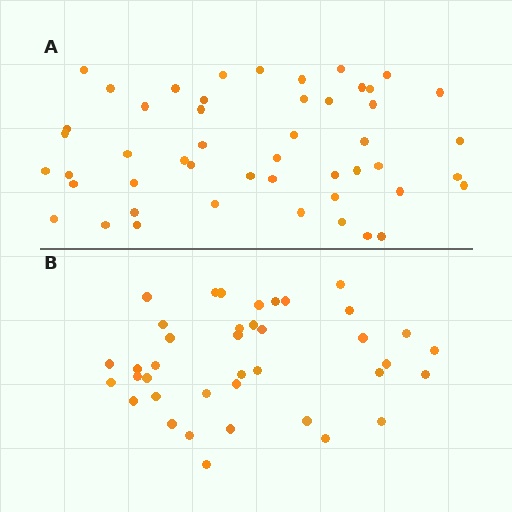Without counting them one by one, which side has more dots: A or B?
Region A (the top region) has more dots.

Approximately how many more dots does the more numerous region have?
Region A has roughly 10 or so more dots than region B.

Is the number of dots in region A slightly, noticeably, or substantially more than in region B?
Region A has noticeably more, but not dramatically so. The ratio is roughly 1.3 to 1.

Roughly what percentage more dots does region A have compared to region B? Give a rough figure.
About 25% more.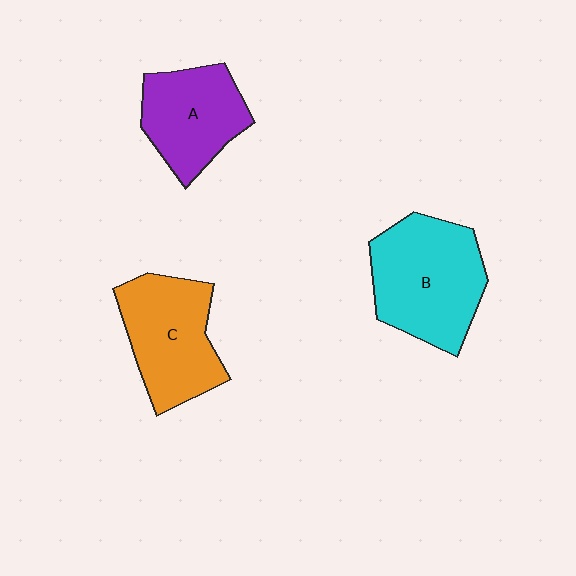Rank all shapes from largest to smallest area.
From largest to smallest: B (cyan), C (orange), A (purple).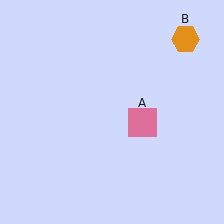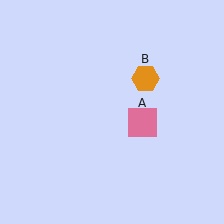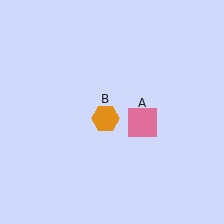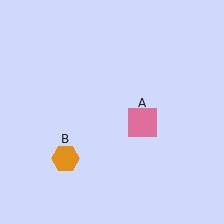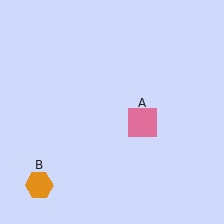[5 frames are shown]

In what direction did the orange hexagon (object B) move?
The orange hexagon (object B) moved down and to the left.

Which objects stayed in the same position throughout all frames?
Pink square (object A) remained stationary.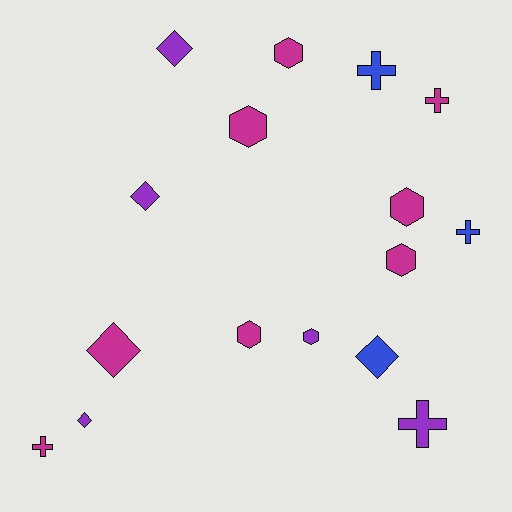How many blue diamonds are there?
There is 1 blue diamond.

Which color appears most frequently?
Magenta, with 8 objects.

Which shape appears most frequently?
Hexagon, with 6 objects.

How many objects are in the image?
There are 16 objects.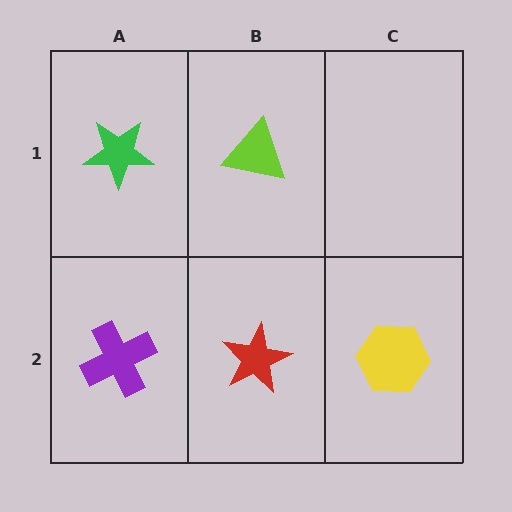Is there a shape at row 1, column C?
No, that cell is empty.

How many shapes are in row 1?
2 shapes.